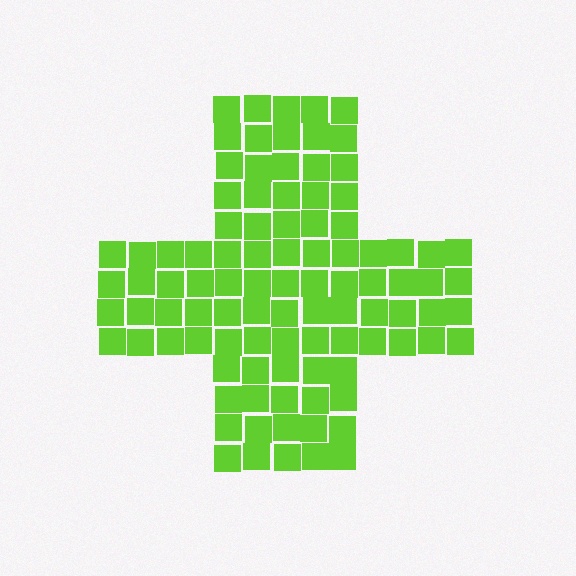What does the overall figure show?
The overall figure shows a cross.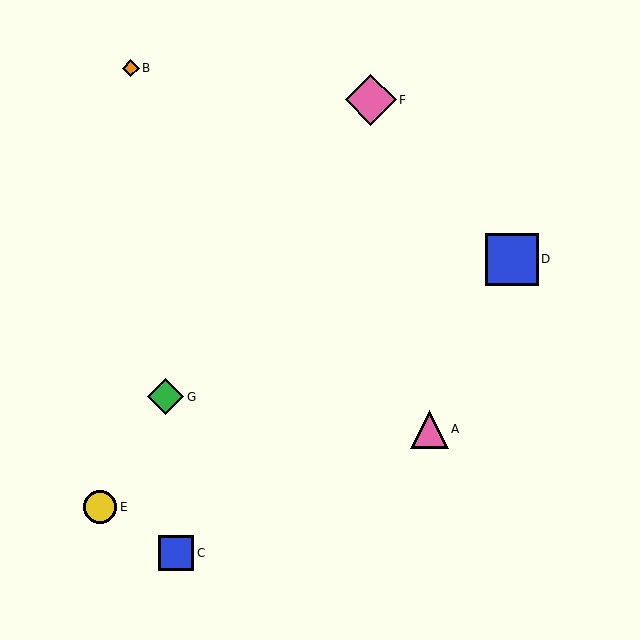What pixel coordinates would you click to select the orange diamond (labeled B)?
Click at (131, 68) to select the orange diamond B.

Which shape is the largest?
The blue square (labeled D) is the largest.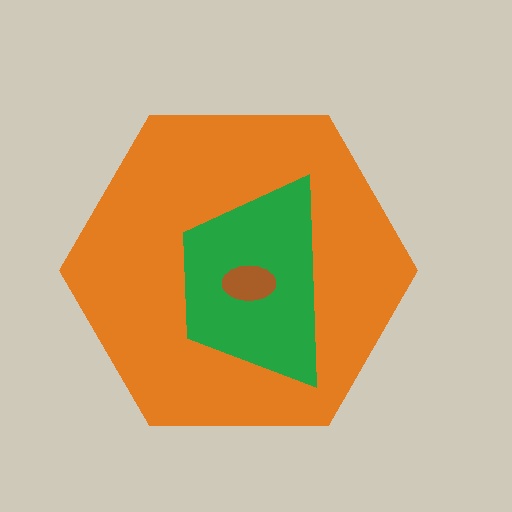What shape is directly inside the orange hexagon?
The green trapezoid.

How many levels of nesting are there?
3.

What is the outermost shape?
The orange hexagon.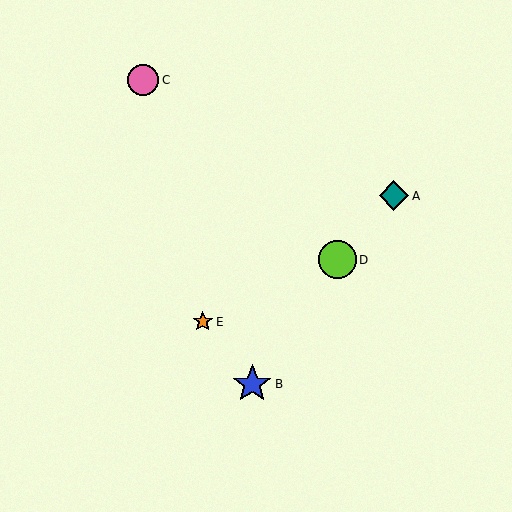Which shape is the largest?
The blue star (labeled B) is the largest.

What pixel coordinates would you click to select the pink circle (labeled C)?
Click at (143, 80) to select the pink circle C.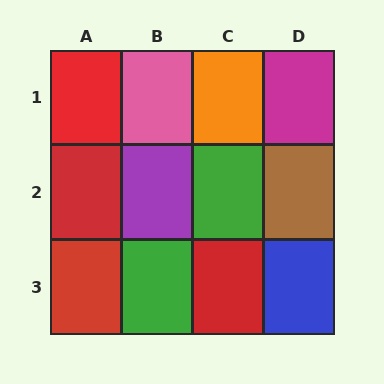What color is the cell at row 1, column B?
Pink.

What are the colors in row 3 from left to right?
Red, green, red, blue.